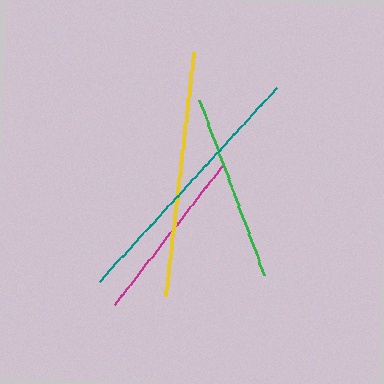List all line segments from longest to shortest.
From longest to shortest: teal, yellow, green, magenta.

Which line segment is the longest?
The teal line is the longest at approximately 262 pixels.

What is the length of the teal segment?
The teal segment is approximately 262 pixels long.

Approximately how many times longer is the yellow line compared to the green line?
The yellow line is approximately 1.3 times the length of the green line.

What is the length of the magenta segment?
The magenta segment is approximately 179 pixels long.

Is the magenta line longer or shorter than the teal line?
The teal line is longer than the magenta line.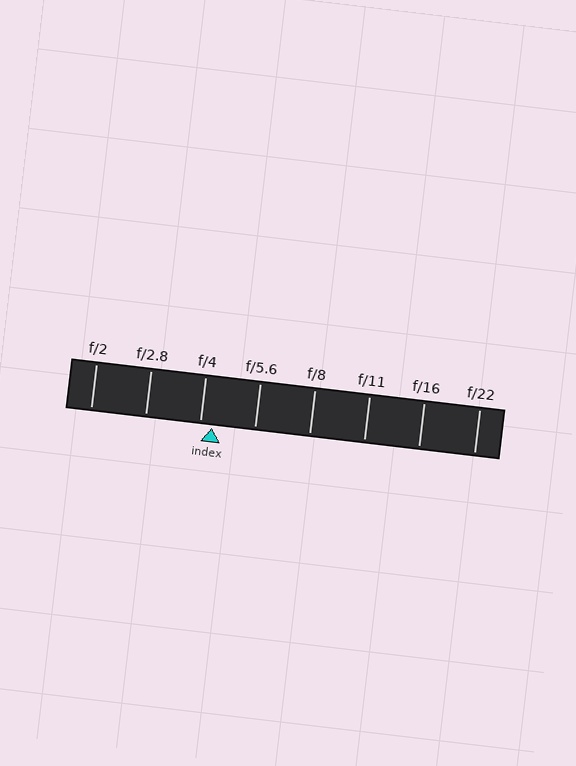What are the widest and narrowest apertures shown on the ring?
The widest aperture shown is f/2 and the narrowest is f/22.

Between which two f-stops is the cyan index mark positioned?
The index mark is between f/4 and f/5.6.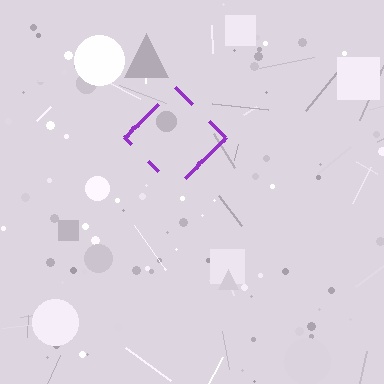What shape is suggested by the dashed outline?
The dashed outline suggests a diamond.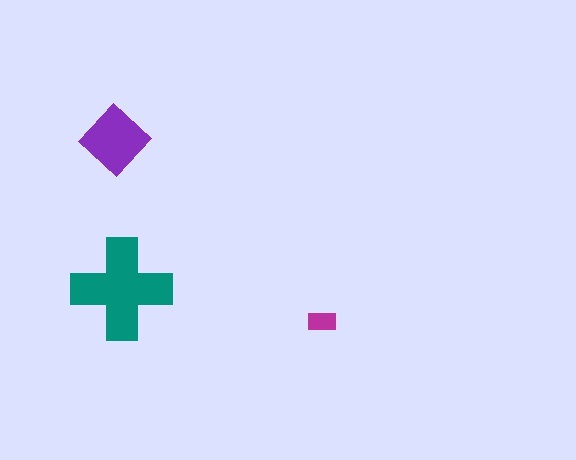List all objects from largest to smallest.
The teal cross, the purple diamond, the magenta rectangle.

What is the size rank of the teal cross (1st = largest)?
1st.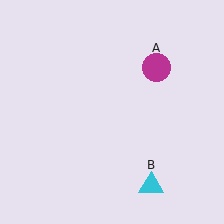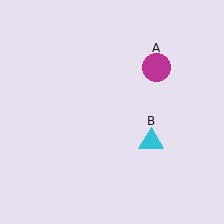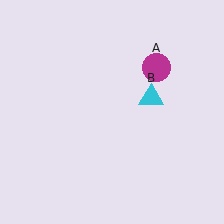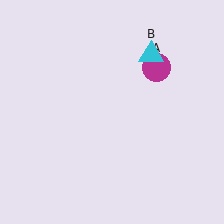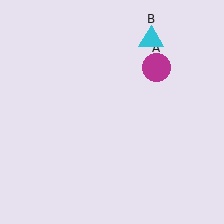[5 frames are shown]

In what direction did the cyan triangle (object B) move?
The cyan triangle (object B) moved up.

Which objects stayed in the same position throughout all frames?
Magenta circle (object A) remained stationary.